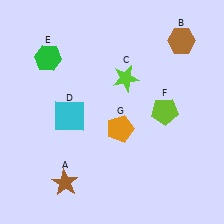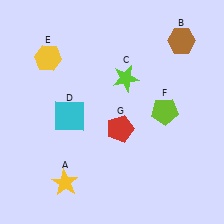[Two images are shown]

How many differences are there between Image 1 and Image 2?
There are 3 differences between the two images.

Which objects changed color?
A changed from brown to yellow. E changed from green to yellow. G changed from orange to red.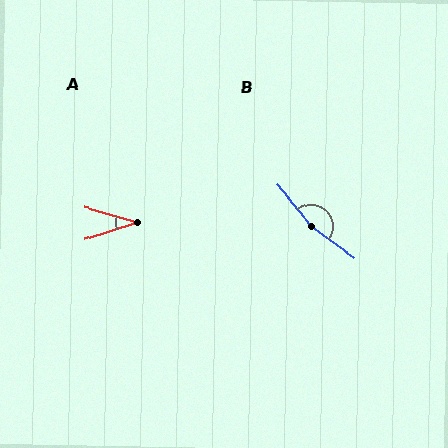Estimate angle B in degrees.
Approximately 166 degrees.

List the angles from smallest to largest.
A (34°), B (166°).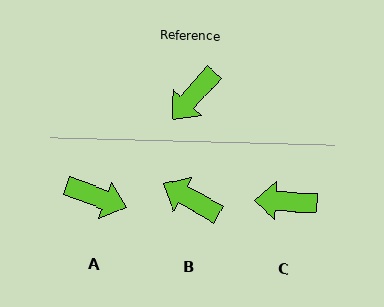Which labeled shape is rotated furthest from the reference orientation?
A, about 112 degrees away.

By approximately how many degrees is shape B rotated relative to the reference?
Approximately 77 degrees clockwise.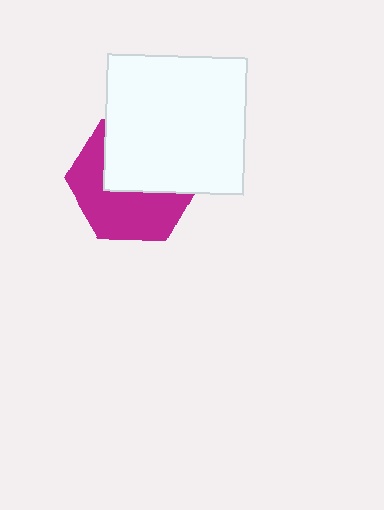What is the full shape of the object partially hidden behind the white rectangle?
The partially hidden object is a magenta hexagon.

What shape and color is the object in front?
The object in front is a white rectangle.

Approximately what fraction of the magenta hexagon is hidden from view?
Roughly 49% of the magenta hexagon is hidden behind the white rectangle.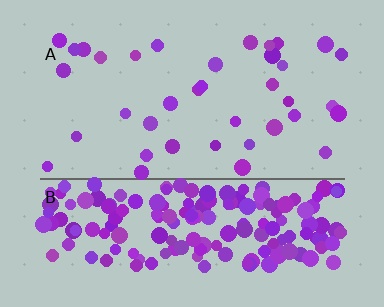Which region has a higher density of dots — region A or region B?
B (the bottom).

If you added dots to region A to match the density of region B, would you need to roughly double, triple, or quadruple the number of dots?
Approximately quadruple.